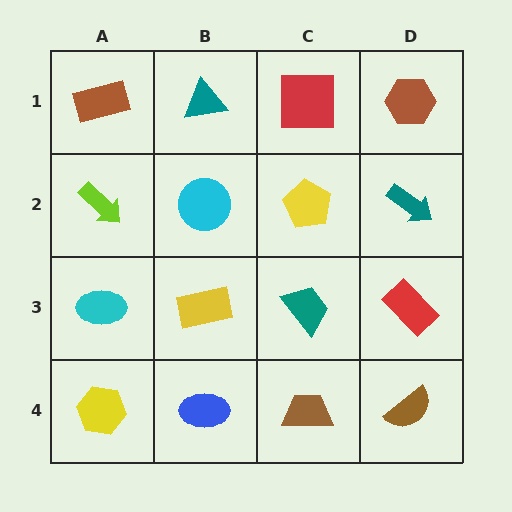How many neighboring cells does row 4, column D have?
2.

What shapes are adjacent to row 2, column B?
A teal triangle (row 1, column B), a yellow rectangle (row 3, column B), a lime arrow (row 2, column A), a yellow pentagon (row 2, column C).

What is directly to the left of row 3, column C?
A yellow rectangle.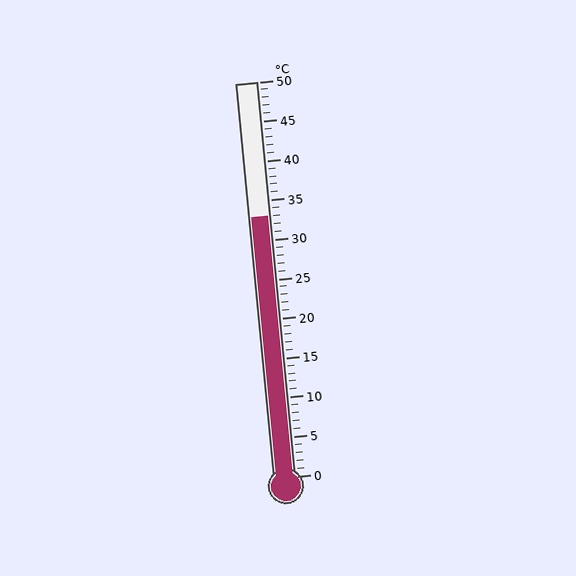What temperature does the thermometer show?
The thermometer shows approximately 33°C.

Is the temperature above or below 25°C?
The temperature is above 25°C.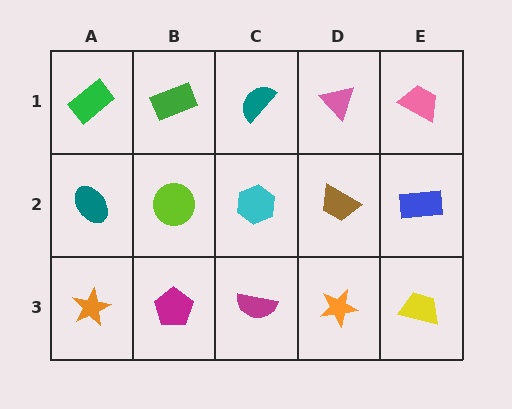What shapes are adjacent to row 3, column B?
A lime circle (row 2, column B), an orange star (row 3, column A), a magenta semicircle (row 3, column C).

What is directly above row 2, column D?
A pink triangle.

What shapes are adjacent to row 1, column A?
A teal ellipse (row 2, column A), a green rectangle (row 1, column B).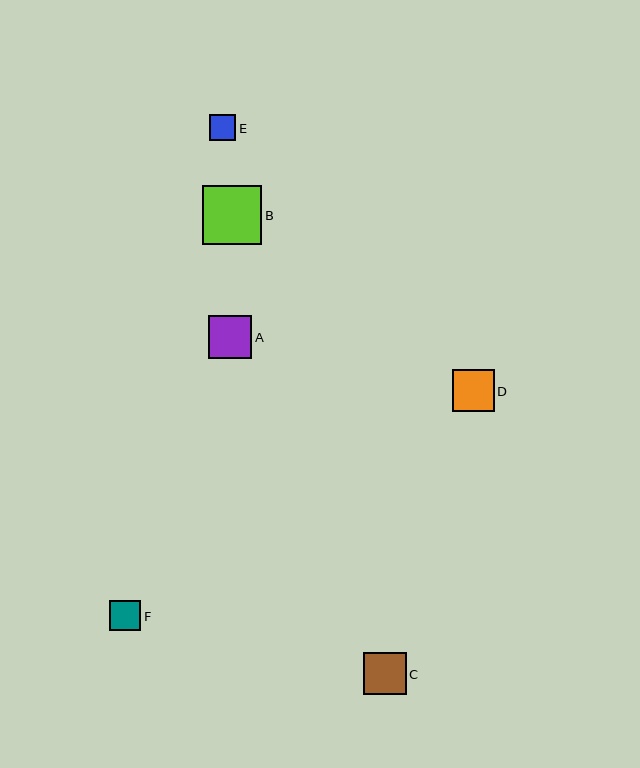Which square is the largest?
Square B is the largest with a size of approximately 59 pixels.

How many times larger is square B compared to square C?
Square B is approximately 1.4 times the size of square C.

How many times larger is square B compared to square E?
Square B is approximately 2.3 times the size of square E.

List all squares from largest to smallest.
From largest to smallest: B, A, C, D, F, E.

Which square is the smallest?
Square E is the smallest with a size of approximately 26 pixels.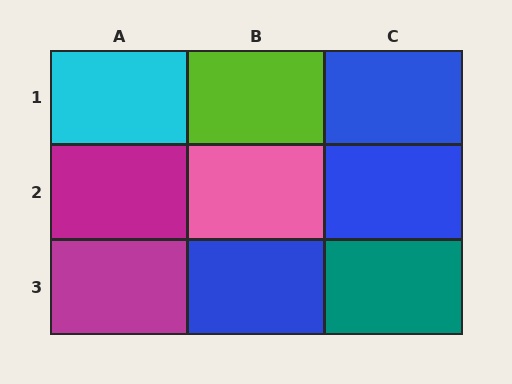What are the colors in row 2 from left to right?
Magenta, pink, blue.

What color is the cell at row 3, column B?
Blue.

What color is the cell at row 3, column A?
Magenta.